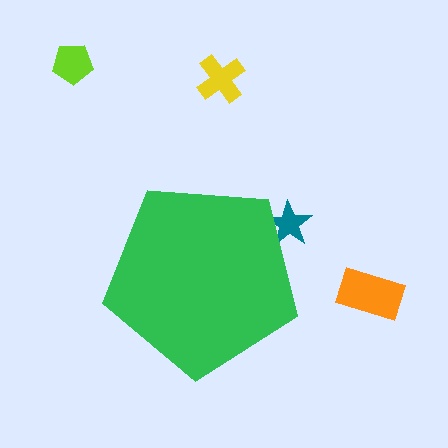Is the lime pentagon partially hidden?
No, the lime pentagon is fully visible.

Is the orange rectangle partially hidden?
No, the orange rectangle is fully visible.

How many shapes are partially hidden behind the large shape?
1 shape is partially hidden.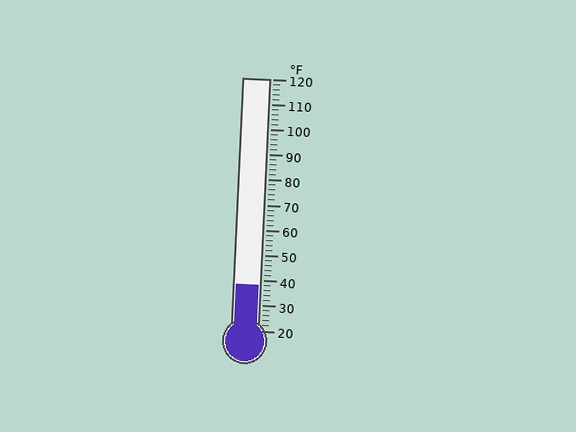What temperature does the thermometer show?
The thermometer shows approximately 38°F.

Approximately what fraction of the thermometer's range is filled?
The thermometer is filled to approximately 20% of its range.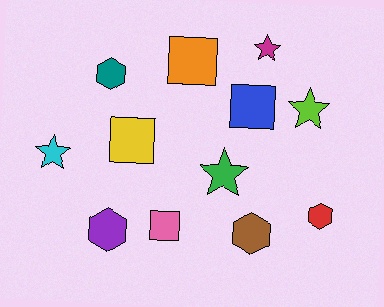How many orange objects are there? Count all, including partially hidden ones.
There is 1 orange object.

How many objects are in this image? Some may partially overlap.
There are 12 objects.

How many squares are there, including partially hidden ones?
There are 4 squares.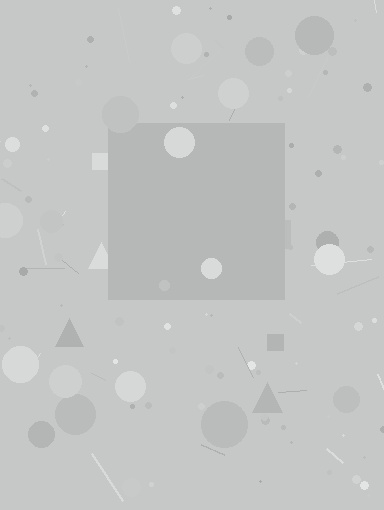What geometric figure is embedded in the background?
A square is embedded in the background.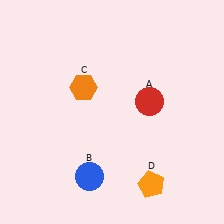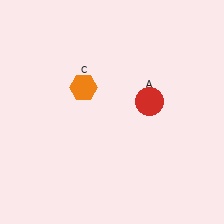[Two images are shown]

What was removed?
The orange pentagon (D), the blue circle (B) were removed in Image 2.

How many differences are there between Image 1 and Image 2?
There are 2 differences between the two images.